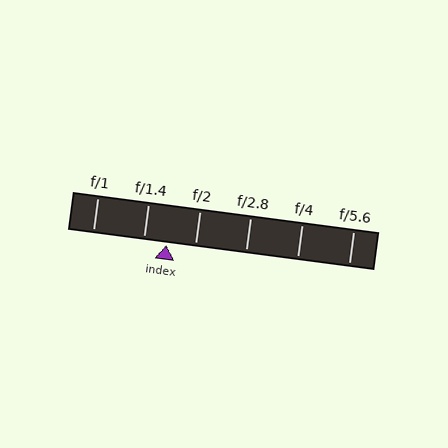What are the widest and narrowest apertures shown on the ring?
The widest aperture shown is f/1 and the narrowest is f/5.6.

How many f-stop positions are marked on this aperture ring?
There are 6 f-stop positions marked.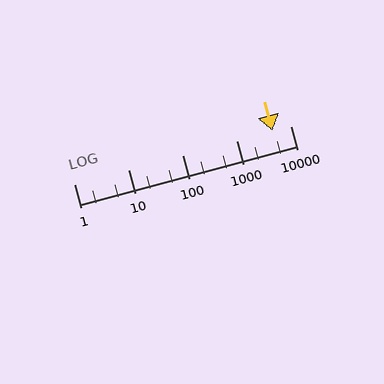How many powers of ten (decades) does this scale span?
The scale spans 4 decades, from 1 to 10000.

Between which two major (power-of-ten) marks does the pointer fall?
The pointer is between 1000 and 10000.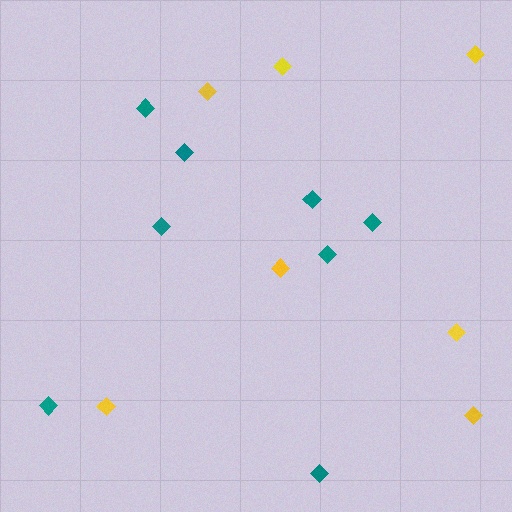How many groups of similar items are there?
There are 2 groups: one group of teal diamonds (8) and one group of yellow diamonds (7).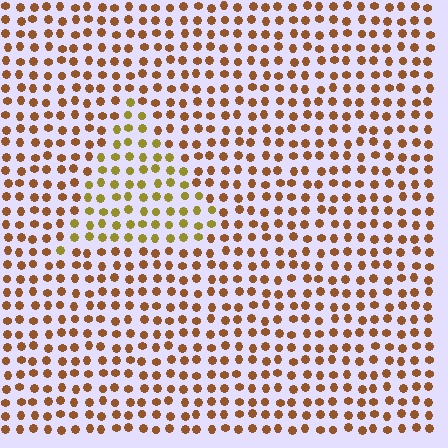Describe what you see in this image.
The image is filled with small brown elements in a uniform arrangement. A triangle-shaped region is visible where the elements are tinted to a slightly different hue, forming a subtle color boundary.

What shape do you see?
I see a triangle.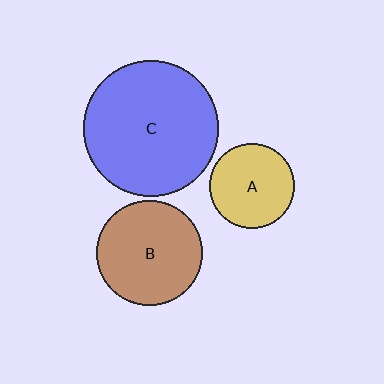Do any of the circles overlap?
No, none of the circles overlap.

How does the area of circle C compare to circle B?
Approximately 1.6 times.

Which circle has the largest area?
Circle C (blue).